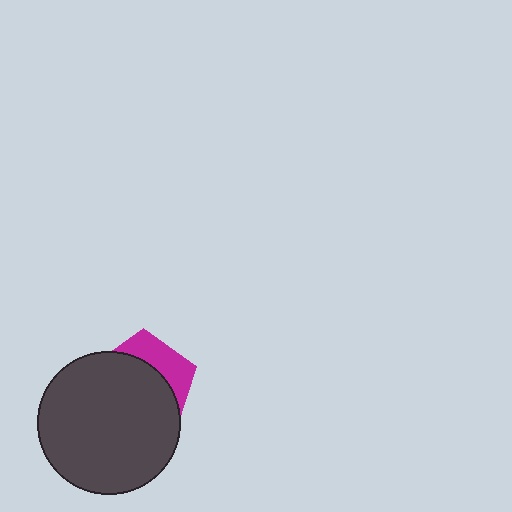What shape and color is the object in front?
The object in front is a dark gray circle.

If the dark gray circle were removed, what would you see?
You would see the complete magenta pentagon.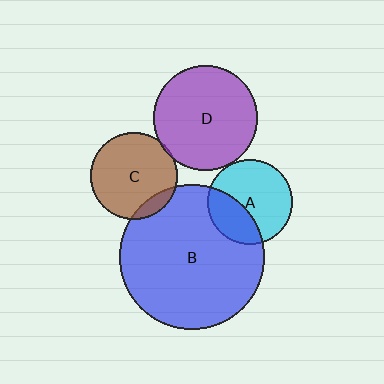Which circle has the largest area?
Circle B (blue).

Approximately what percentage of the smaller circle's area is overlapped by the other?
Approximately 5%.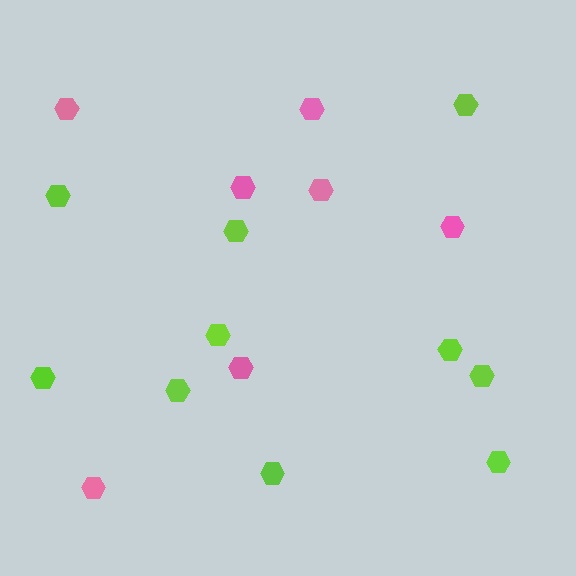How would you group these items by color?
There are 2 groups: one group of pink hexagons (7) and one group of lime hexagons (10).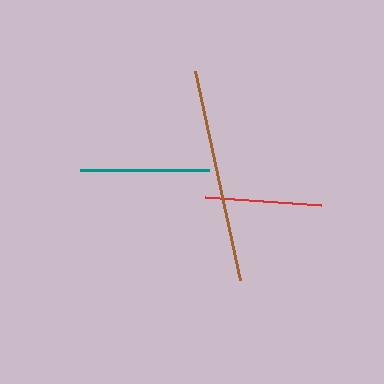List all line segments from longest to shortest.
From longest to shortest: brown, teal, red.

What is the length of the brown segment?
The brown segment is approximately 213 pixels long.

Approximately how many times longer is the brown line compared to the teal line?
The brown line is approximately 1.7 times the length of the teal line.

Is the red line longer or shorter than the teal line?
The teal line is longer than the red line.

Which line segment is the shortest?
The red line is the shortest at approximately 116 pixels.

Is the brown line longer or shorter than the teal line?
The brown line is longer than the teal line.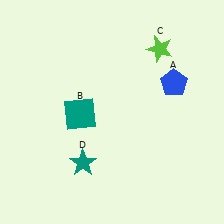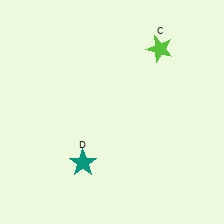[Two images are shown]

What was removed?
The teal square (B), the blue pentagon (A) were removed in Image 2.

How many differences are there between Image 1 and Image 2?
There are 2 differences between the two images.